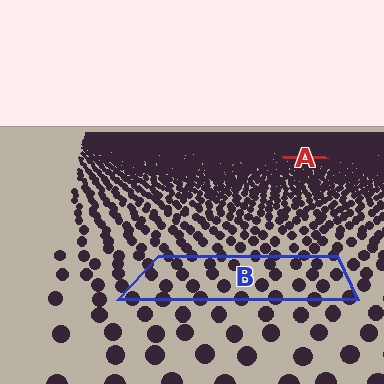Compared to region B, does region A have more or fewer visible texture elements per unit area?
Region A has more texture elements per unit area — they are packed more densely because it is farther away.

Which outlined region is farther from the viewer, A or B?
Region A is farther from the viewer — the texture elements inside it appear smaller and more densely packed.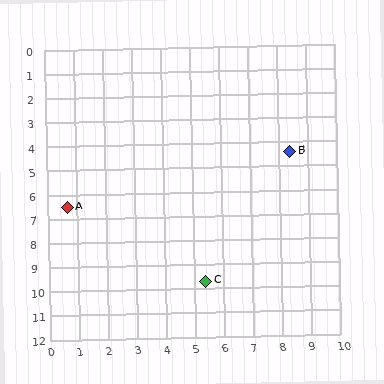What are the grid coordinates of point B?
Point B is at approximately (8.4, 4.4).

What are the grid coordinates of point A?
Point A is at approximately (0.7, 6.5).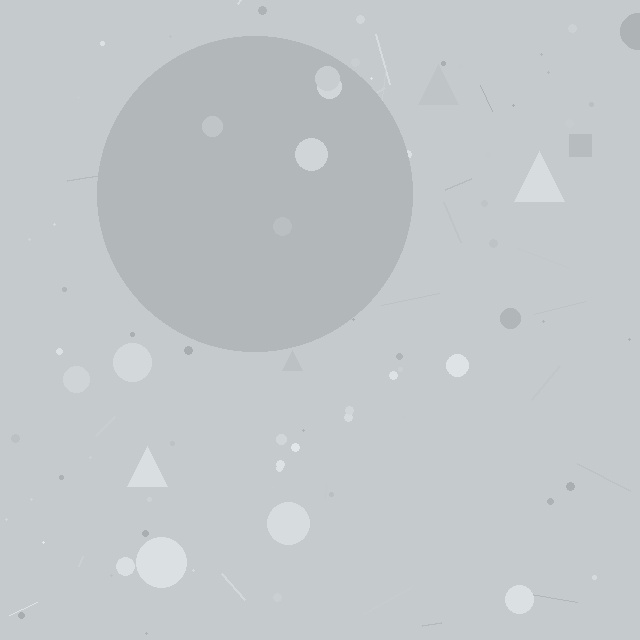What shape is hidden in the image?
A circle is hidden in the image.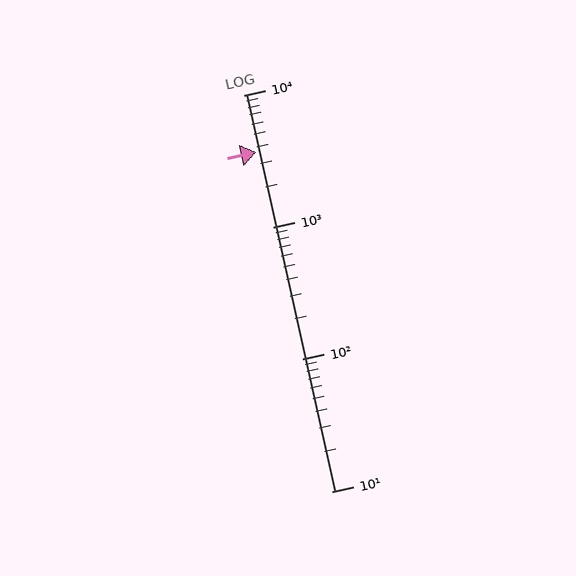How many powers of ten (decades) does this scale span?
The scale spans 3 decades, from 10 to 10000.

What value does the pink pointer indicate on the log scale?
The pointer indicates approximately 3700.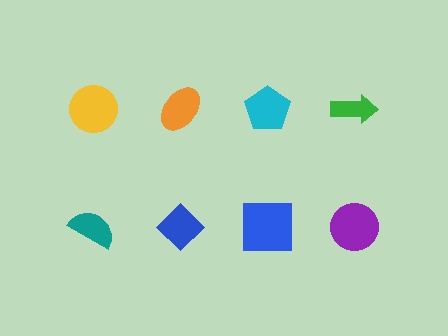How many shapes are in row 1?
4 shapes.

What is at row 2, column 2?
A blue diamond.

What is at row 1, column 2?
An orange ellipse.